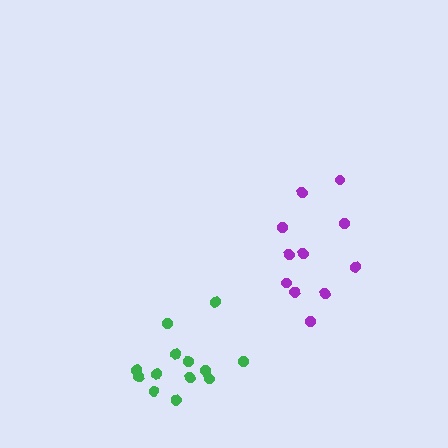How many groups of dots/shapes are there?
There are 2 groups.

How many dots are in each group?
Group 1: 11 dots, Group 2: 13 dots (24 total).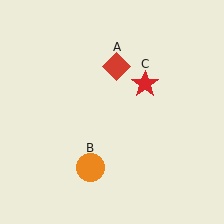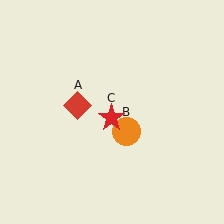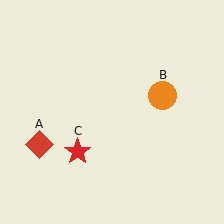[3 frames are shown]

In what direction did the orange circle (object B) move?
The orange circle (object B) moved up and to the right.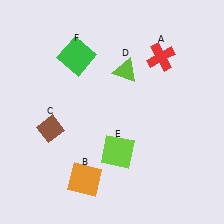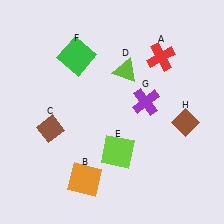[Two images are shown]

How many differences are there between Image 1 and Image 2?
There are 2 differences between the two images.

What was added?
A purple cross (G), a brown diamond (H) were added in Image 2.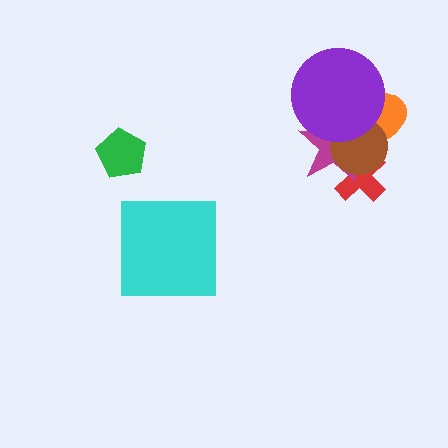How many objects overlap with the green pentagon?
0 objects overlap with the green pentagon.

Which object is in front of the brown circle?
The purple circle is in front of the brown circle.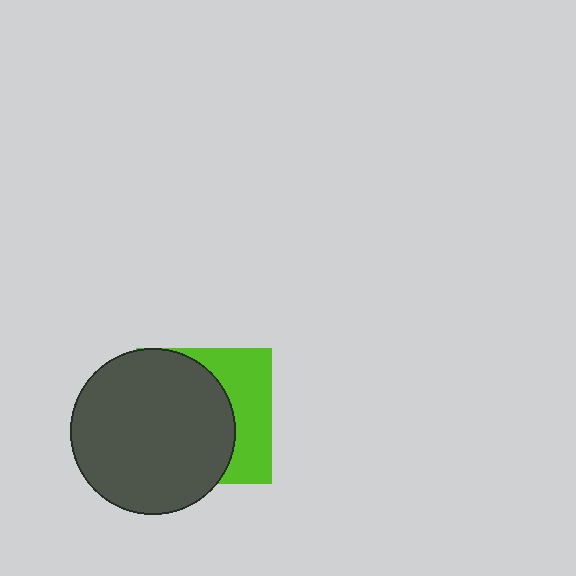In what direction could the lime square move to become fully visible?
The lime square could move right. That would shift it out from behind the dark gray circle entirely.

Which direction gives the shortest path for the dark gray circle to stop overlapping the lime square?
Moving left gives the shortest separation.